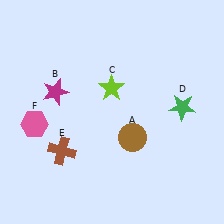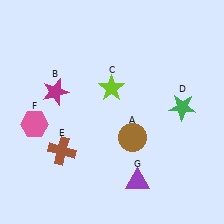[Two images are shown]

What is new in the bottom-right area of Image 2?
A purple triangle (G) was added in the bottom-right area of Image 2.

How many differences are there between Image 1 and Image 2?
There is 1 difference between the two images.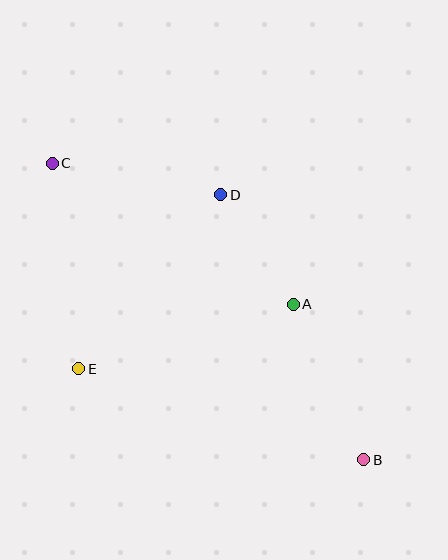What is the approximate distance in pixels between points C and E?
The distance between C and E is approximately 207 pixels.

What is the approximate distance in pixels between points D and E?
The distance between D and E is approximately 225 pixels.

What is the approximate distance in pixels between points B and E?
The distance between B and E is approximately 299 pixels.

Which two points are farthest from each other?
Points B and C are farthest from each other.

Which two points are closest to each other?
Points A and D are closest to each other.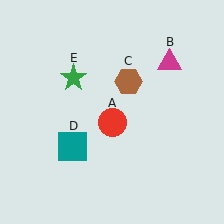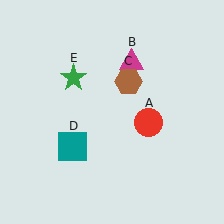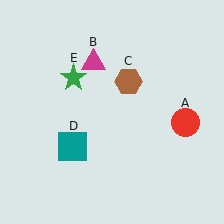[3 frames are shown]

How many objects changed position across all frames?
2 objects changed position: red circle (object A), magenta triangle (object B).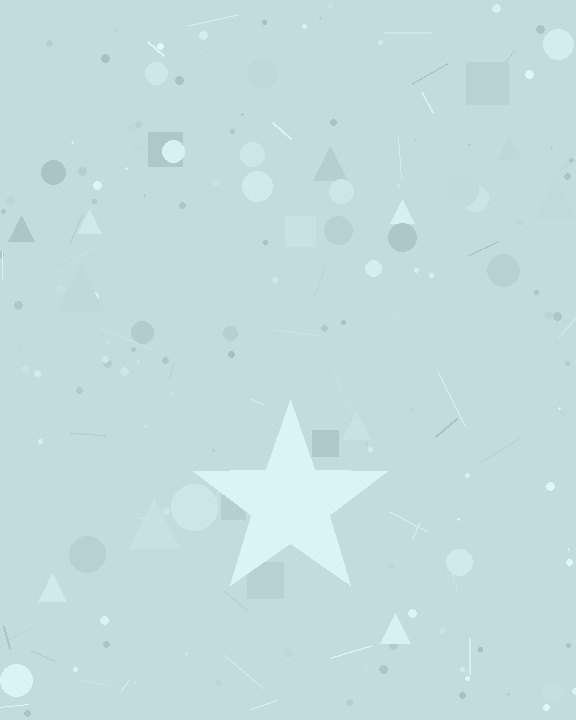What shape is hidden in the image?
A star is hidden in the image.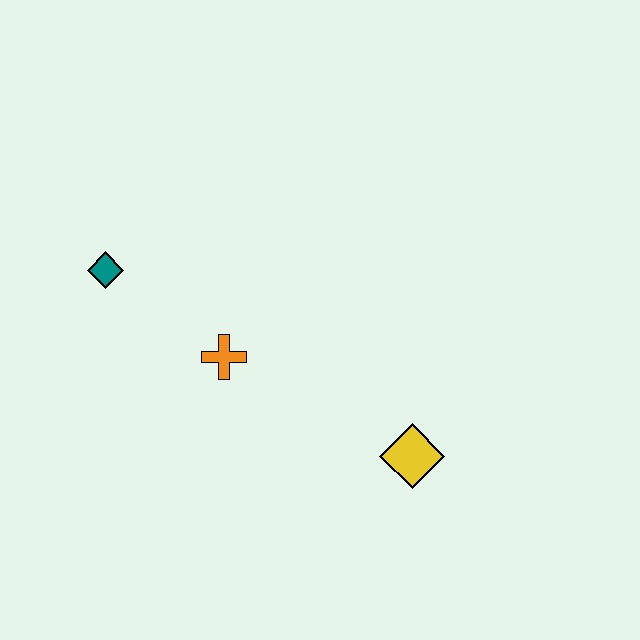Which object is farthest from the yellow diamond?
The teal diamond is farthest from the yellow diamond.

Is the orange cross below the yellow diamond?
No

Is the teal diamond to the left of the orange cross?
Yes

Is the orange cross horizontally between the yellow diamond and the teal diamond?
Yes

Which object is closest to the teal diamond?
The orange cross is closest to the teal diamond.